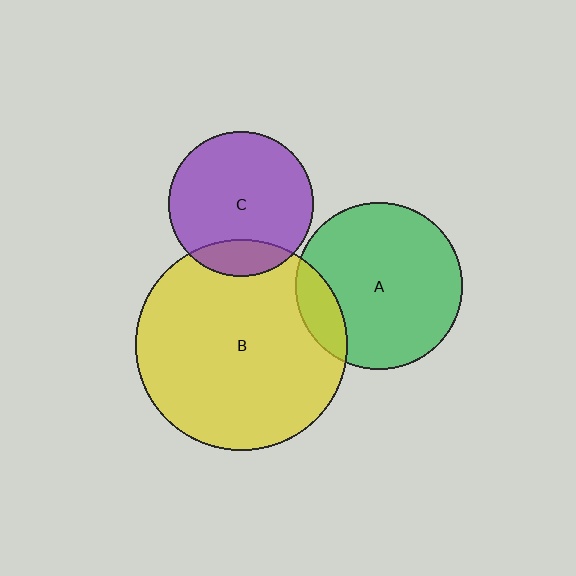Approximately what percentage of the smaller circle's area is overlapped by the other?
Approximately 15%.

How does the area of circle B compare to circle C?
Approximately 2.1 times.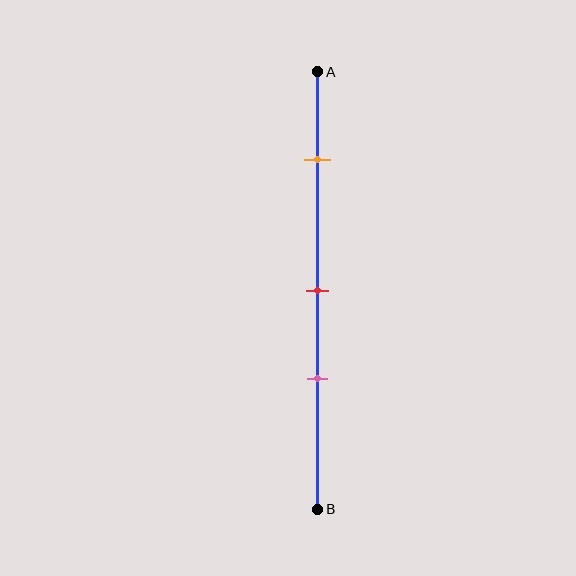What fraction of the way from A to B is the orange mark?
The orange mark is approximately 20% (0.2) of the way from A to B.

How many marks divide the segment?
There are 3 marks dividing the segment.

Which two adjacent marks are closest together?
The red and pink marks are the closest adjacent pair.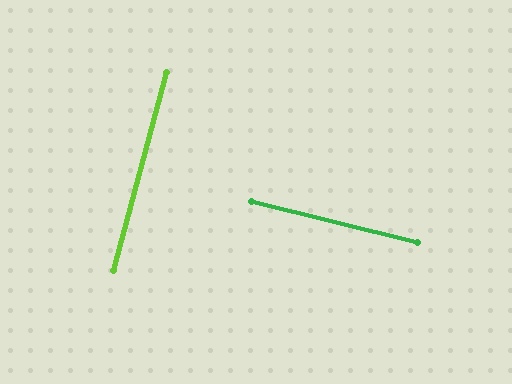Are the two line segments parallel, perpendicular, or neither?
Perpendicular — they meet at approximately 89°.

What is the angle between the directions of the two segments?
Approximately 89 degrees.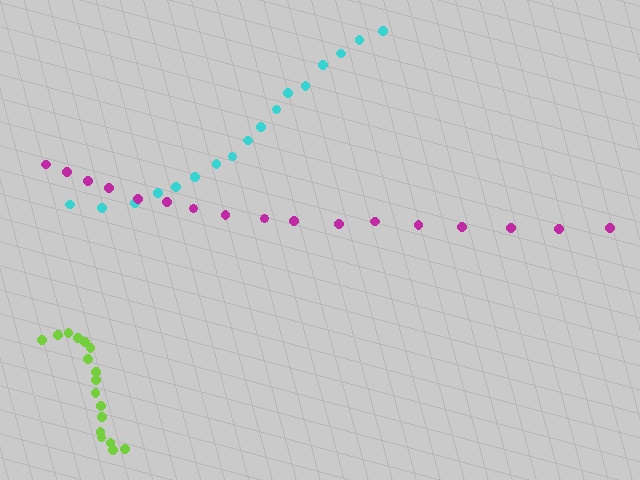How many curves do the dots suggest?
There are 3 distinct paths.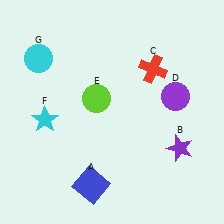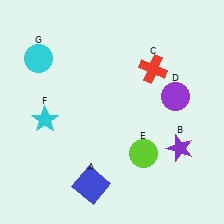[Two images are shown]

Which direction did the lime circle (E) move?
The lime circle (E) moved down.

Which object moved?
The lime circle (E) moved down.